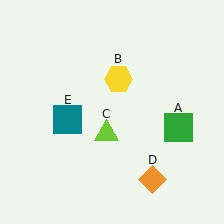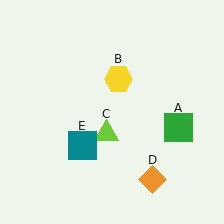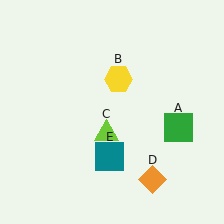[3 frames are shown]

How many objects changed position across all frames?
1 object changed position: teal square (object E).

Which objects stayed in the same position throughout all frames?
Green square (object A) and yellow hexagon (object B) and lime triangle (object C) and orange diamond (object D) remained stationary.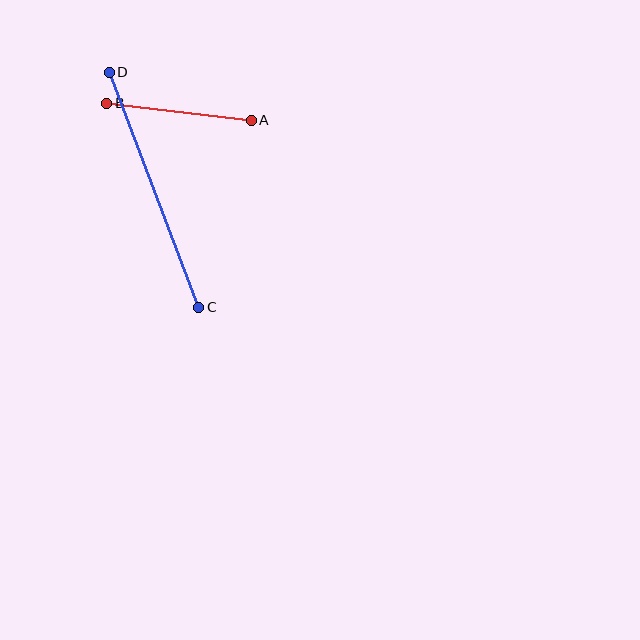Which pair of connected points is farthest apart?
Points C and D are farthest apart.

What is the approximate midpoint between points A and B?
The midpoint is at approximately (179, 112) pixels.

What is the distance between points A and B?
The distance is approximately 145 pixels.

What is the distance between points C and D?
The distance is approximately 252 pixels.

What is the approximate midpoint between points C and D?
The midpoint is at approximately (154, 190) pixels.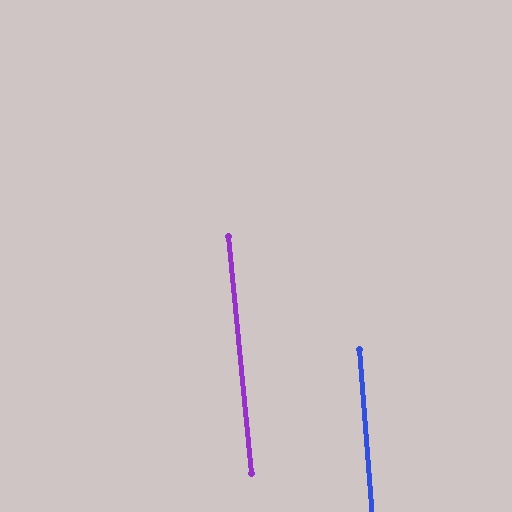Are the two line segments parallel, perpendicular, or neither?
Parallel — their directions differ by only 1.0°.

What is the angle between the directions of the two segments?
Approximately 1 degree.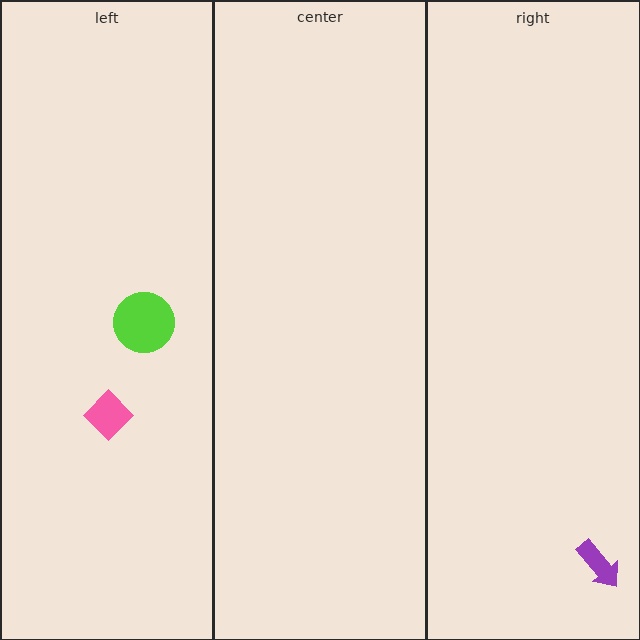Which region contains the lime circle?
The left region.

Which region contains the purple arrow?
The right region.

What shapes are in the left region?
The pink diamond, the lime circle.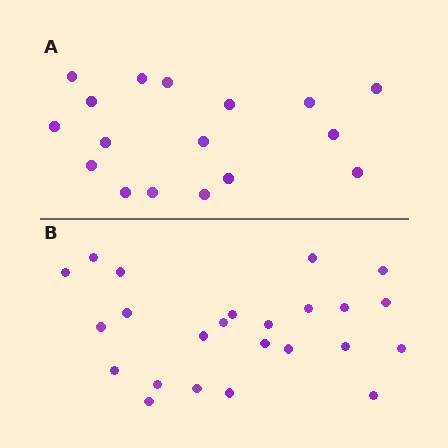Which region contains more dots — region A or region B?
Region B (the bottom region) has more dots.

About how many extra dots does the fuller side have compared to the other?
Region B has roughly 8 or so more dots than region A.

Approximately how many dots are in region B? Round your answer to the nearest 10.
About 20 dots. (The exact count is 24, which rounds to 20.)